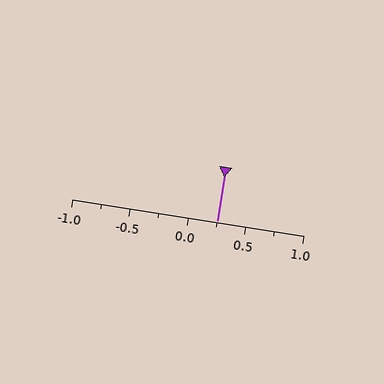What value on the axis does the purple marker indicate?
The marker indicates approximately 0.25.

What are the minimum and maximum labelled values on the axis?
The axis runs from -1.0 to 1.0.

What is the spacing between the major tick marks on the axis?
The major ticks are spaced 0.5 apart.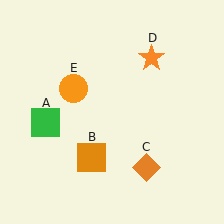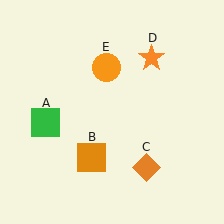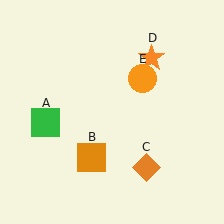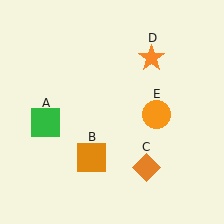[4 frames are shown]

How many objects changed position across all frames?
1 object changed position: orange circle (object E).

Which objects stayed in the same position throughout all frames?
Green square (object A) and orange square (object B) and orange diamond (object C) and orange star (object D) remained stationary.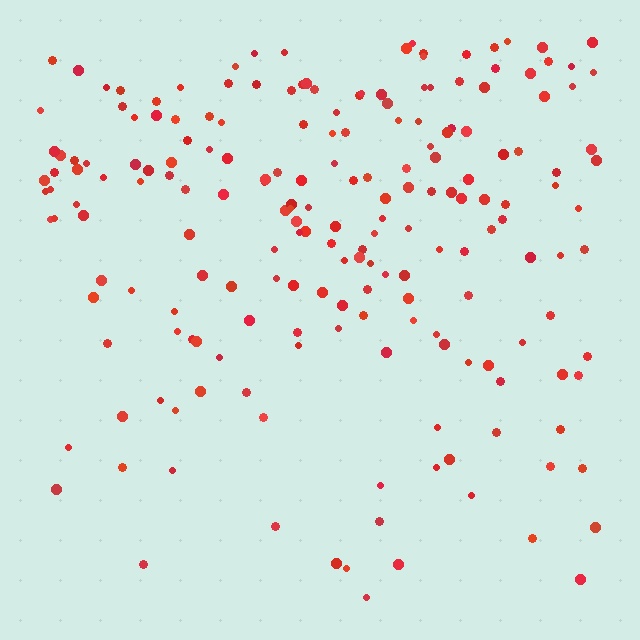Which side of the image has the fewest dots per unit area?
The bottom.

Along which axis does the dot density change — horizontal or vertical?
Vertical.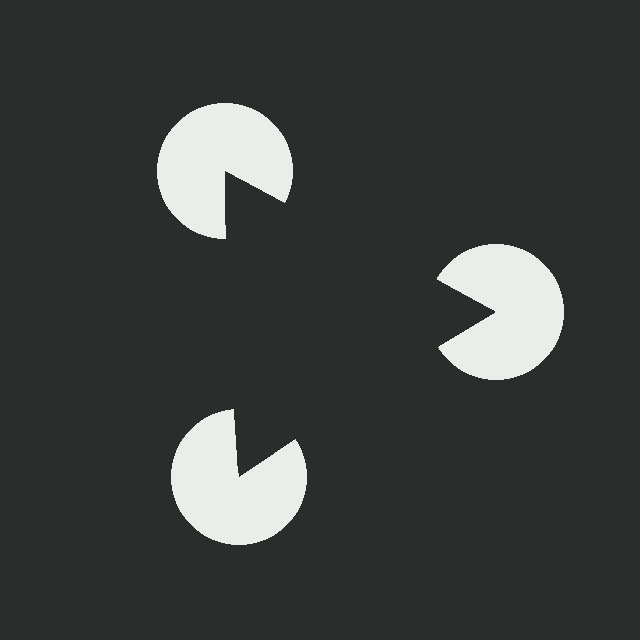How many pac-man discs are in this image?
There are 3 — one at each vertex of the illusory triangle.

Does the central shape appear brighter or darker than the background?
It typically appears slightly darker than the background, even though no actual brightness change is drawn.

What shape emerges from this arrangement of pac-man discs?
An illusory triangle — its edges are inferred from the aligned wedge cuts in the pac-man discs, not physically drawn.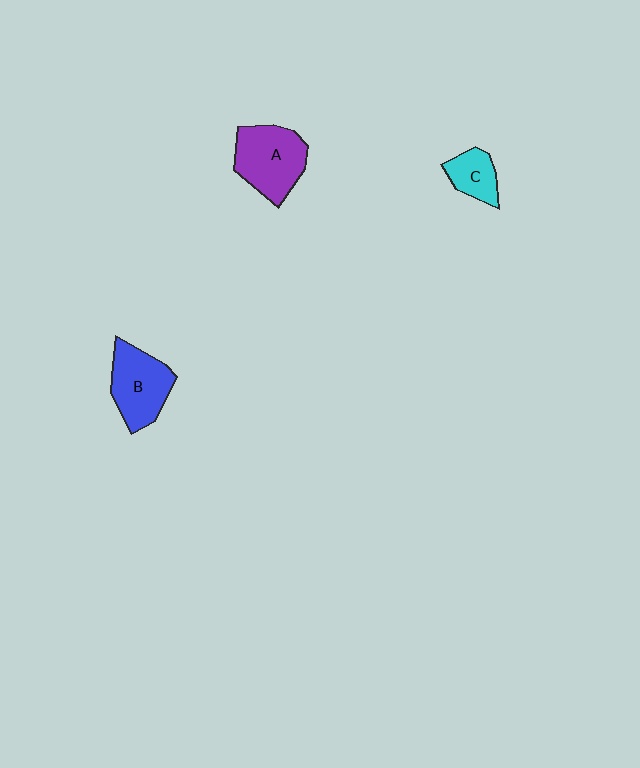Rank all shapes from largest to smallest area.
From largest to smallest: A (purple), B (blue), C (cyan).